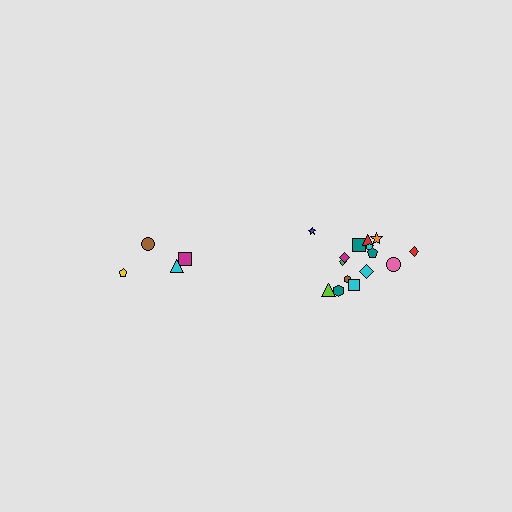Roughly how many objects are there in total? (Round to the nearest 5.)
Roughly 20 objects in total.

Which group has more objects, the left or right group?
The right group.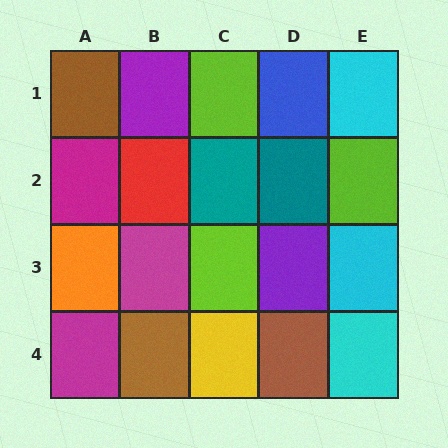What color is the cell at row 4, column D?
Brown.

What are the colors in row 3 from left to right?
Orange, magenta, lime, purple, cyan.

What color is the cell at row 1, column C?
Lime.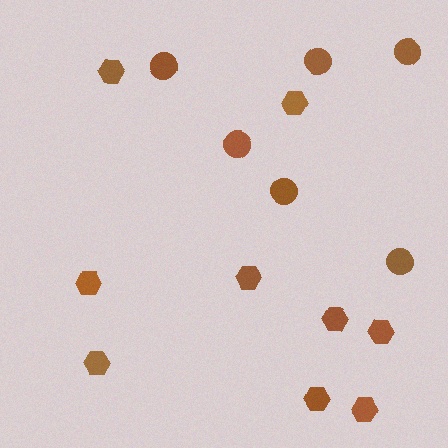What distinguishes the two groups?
There are 2 groups: one group of circles (6) and one group of hexagons (9).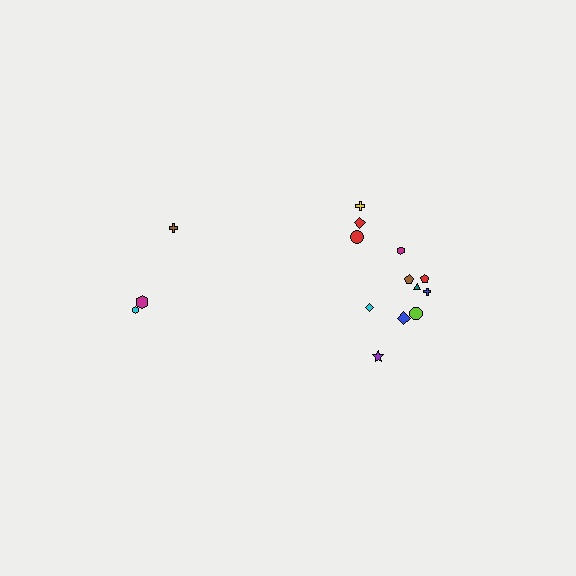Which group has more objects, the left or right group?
The right group.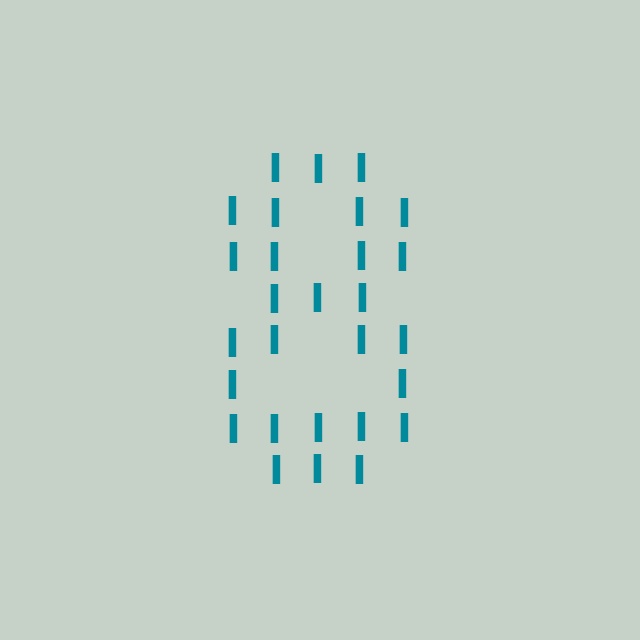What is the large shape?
The large shape is the digit 8.